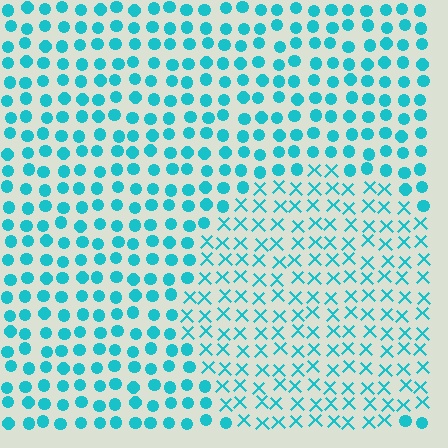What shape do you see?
I see a circle.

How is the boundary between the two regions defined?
The boundary is defined by a change in element shape: X marks inside vs. circles outside. All elements share the same color and spacing.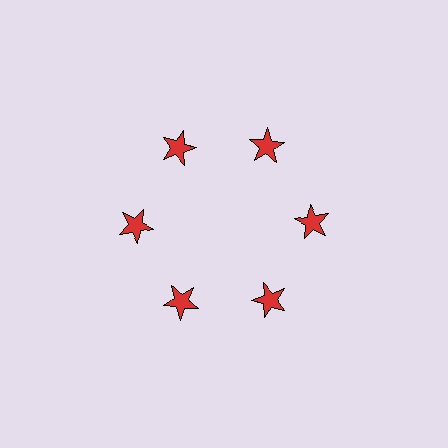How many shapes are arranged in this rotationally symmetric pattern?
There are 6 shapes, arranged in 6 groups of 1.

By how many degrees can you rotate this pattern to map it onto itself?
The pattern maps onto itself every 60 degrees of rotation.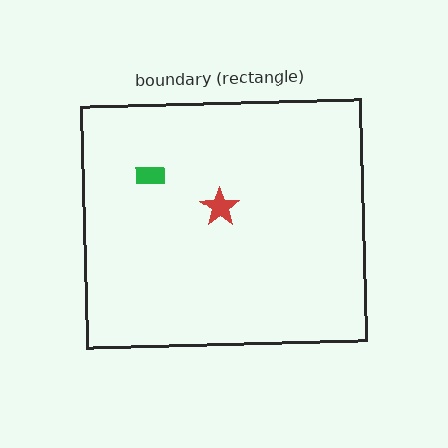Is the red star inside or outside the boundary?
Inside.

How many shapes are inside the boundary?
2 inside, 0 outside.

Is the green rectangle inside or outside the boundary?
Inside.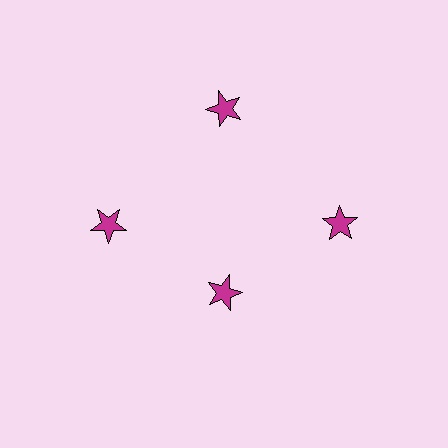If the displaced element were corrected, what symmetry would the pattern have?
It would have 4-fold rotational symmetry — the pattern would map onto itself every 90 degrees.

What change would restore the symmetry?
The symmetry would be restored by moving it outward, back onto the ring so that all 4 stars sit at equal angles and equal distance from the center.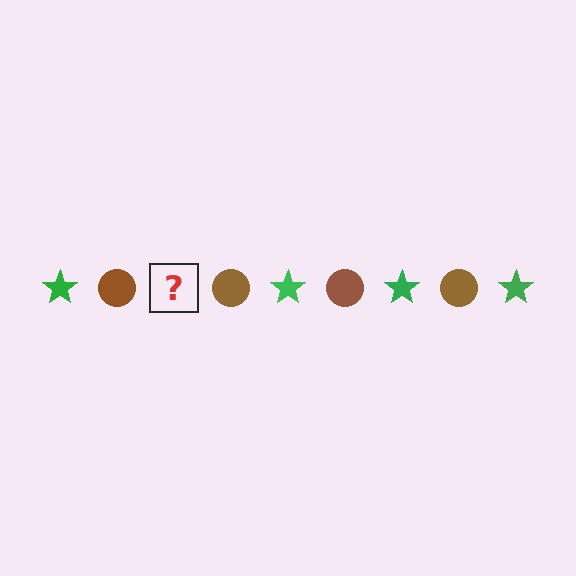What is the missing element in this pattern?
The missing element is a green star.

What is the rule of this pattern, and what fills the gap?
The rule is that the pattern alternates between green star and brown circle. The gap should be filled with a green star.